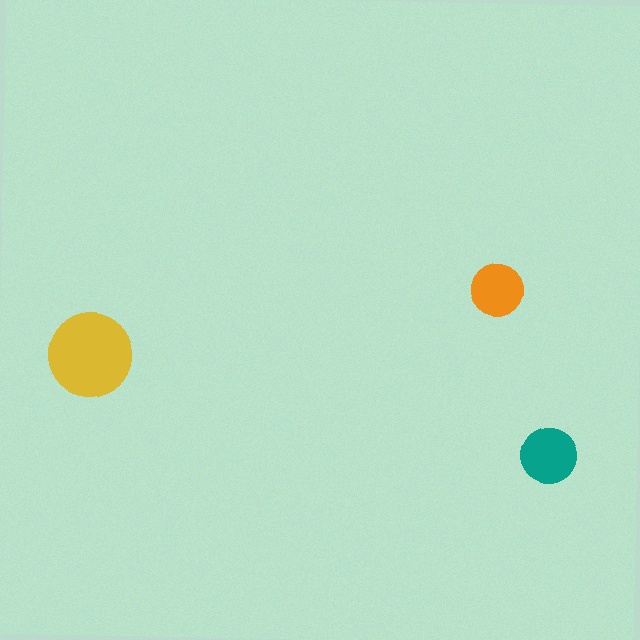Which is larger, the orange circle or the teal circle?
The teal one.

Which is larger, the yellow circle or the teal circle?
The yellow one.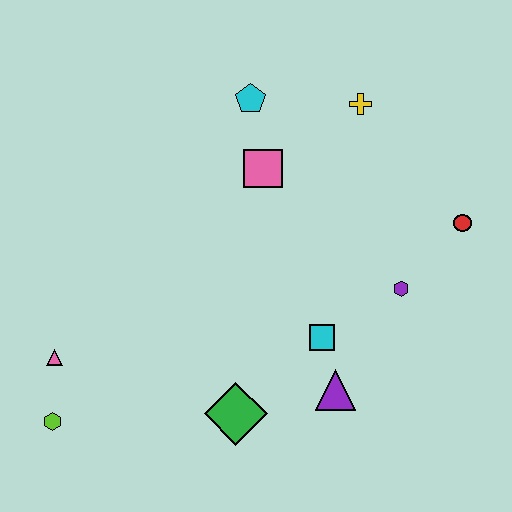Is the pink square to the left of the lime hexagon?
No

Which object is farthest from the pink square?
The lime hexagon is farthest from the pink square.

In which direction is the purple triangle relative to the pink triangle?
The purple triangle is to the right of the pink triangle.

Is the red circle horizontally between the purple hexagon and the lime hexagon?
No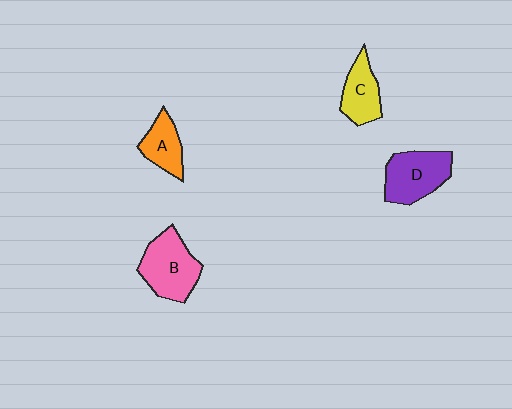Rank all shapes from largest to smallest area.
From largest to smallest: B (pink), D (purple), C (yellow), A (orange).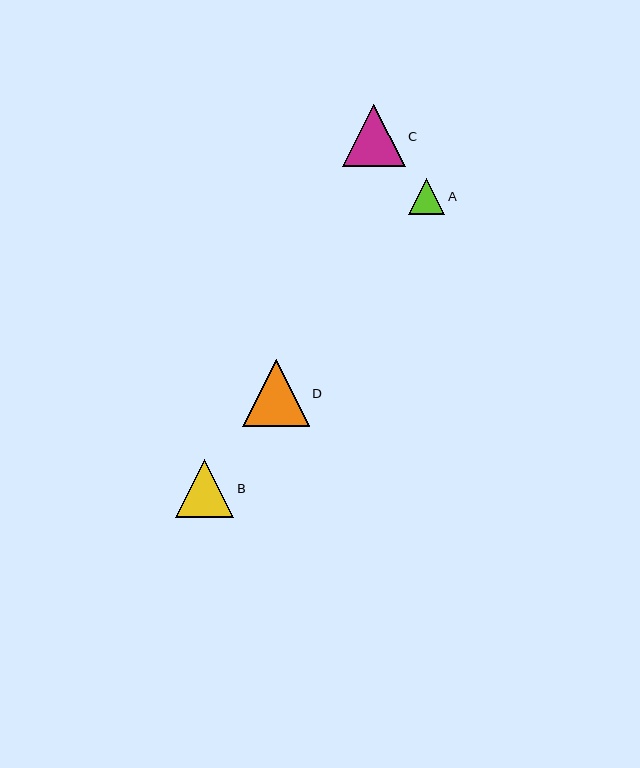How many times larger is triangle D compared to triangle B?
Triangle D is approximately 1.2 times the size of triangle B.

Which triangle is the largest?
Triangle D is the largest with a size of approximately 67 pixels.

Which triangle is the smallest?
Triangle A is the smallest with a size of approximately 36 pixels.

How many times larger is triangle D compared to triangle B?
Triangle D is approximately 1.2 times the size of triangle B.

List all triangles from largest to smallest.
From largest to smallest: D, C, B, A.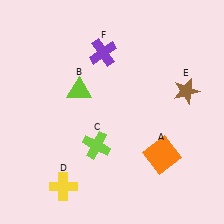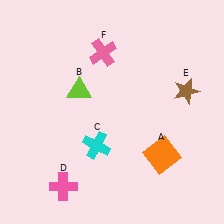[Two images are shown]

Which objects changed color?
C changed from lime to cyan. D changed from yellow to pink. F changed from purple to pink.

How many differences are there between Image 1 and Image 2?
There are 3 differences between the two images.